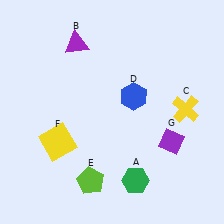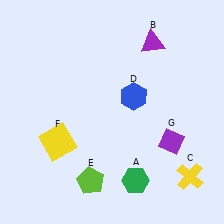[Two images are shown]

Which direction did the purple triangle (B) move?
The purple triangle (B) moved right.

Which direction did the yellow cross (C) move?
The yellow cross (C) moved down.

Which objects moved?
The objects that moved are: the purple triangle (B), the yellow cross (C).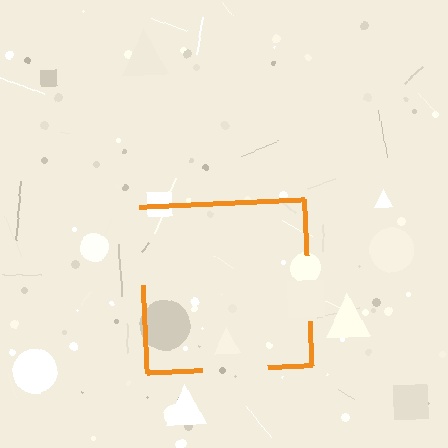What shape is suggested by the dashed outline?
The dashed outline suggests a square.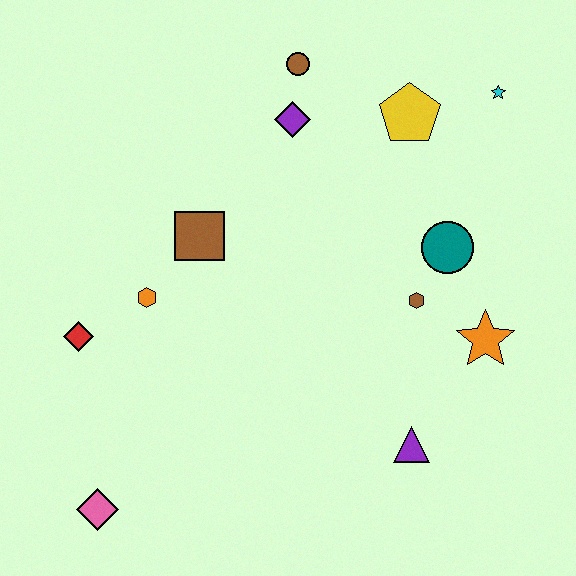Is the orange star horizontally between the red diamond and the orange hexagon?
No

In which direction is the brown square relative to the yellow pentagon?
The brown square is to the left of the yellow pentagon.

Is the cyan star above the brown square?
Yes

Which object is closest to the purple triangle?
The orange star is closest to the purple triangle.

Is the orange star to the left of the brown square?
No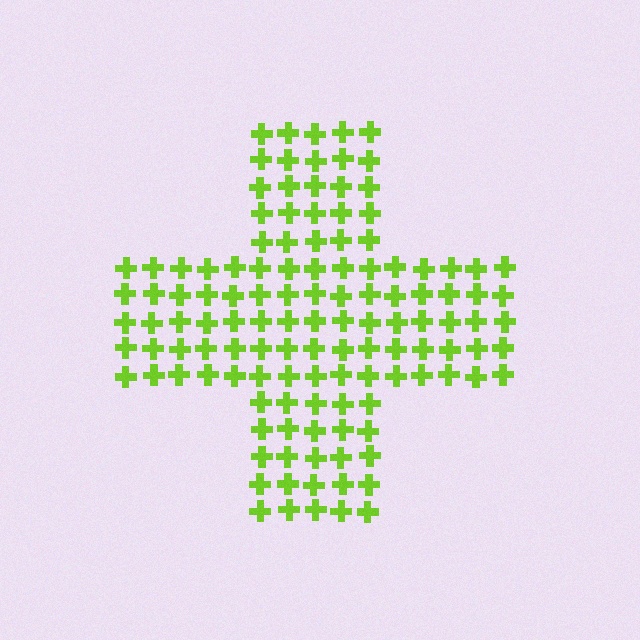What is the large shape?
The large shape is a cross.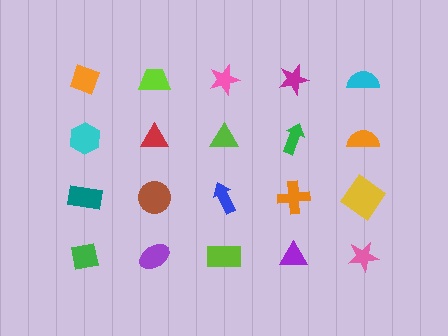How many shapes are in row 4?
5 shapes.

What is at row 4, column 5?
A pink star.